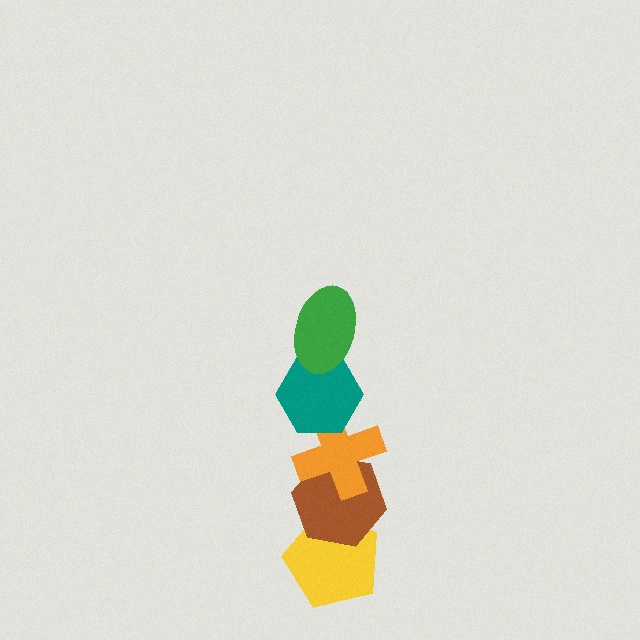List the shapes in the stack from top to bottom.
From top to bottom: the green ellipse, the teal hexagon, the orange cross, the brown hexagon, the yellow pentagon.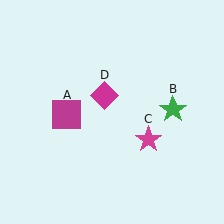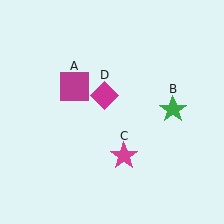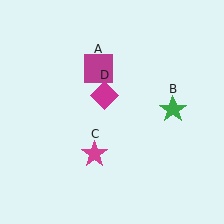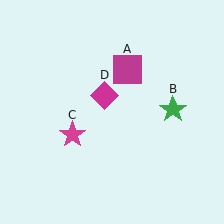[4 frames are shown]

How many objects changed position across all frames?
2 objects changed position: magenta square (object A), magenta star (object C).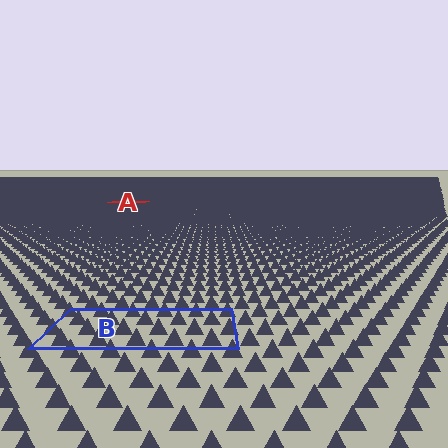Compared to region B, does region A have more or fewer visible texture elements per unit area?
Region A has more texture elements per unit area — they are packed more densely because it is farther away.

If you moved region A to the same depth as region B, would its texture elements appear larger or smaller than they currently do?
They would appear larger. At a closer depth, the same texture elements are projected at a bigger on-screen size.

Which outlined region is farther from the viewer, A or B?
Region A is farther from the viewer — the texture elements inside it appear smaller and more densely packed.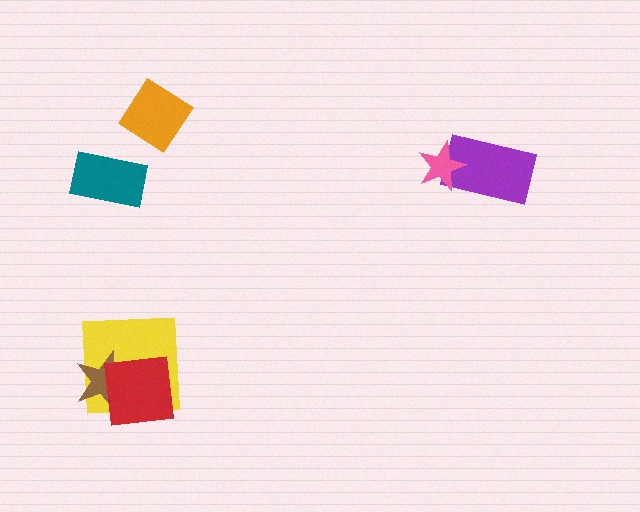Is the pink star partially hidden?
No, no other shape covers it.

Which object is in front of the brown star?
The red square is in front of the brown star.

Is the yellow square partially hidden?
Yes, it is partially covered by another shape.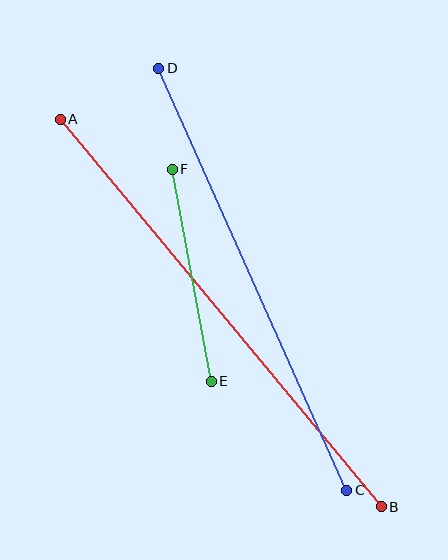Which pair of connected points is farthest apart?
Points A and B are farthest apart.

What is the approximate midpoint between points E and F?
The midpoint is at approximately (192, 275) pixels.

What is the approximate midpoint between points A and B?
The midpoint is at approximately (221, 313) pixels.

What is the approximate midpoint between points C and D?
The midpoint is at approximately (253, 279) pixels.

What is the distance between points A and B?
The distance is approximately 503 pixels.